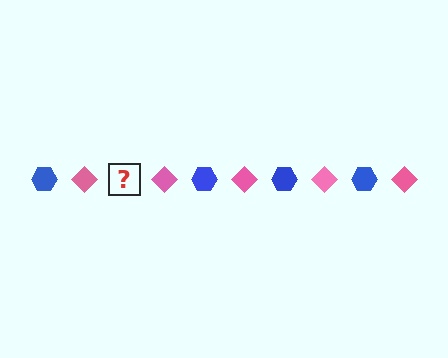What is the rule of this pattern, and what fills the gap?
The rule is that the pattern alternates between blue hexagon and pink diamond. The gap should be filled with a blue hexagon.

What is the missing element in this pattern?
The missing element is a blue hexagon.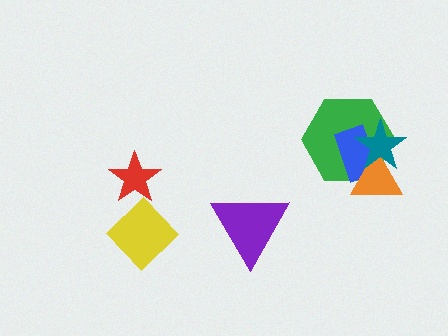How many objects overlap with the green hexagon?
3 objects overlap with the green hexagon.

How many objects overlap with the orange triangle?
3 objects overlap with the orange triangle.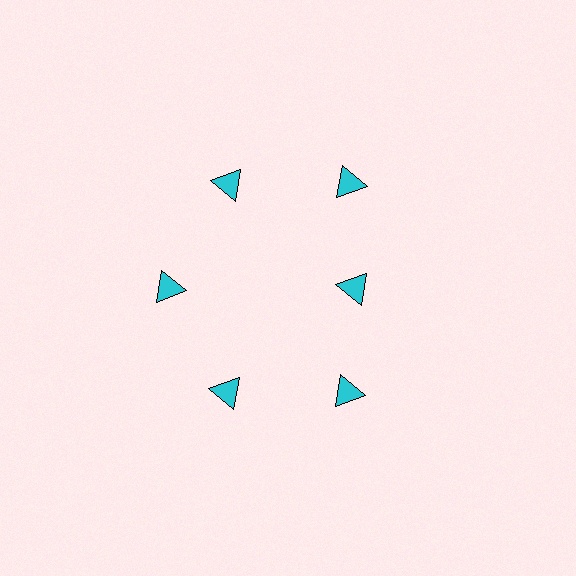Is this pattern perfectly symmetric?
No. The 6 cyan triangles are arranged in a ring, but one element near the 3 o'clock position is pulled inward toward the center, breaking the 6-fold rotational symmetry.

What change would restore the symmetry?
The symmetry would be restored by moving it outward, back onto the ring so that all 6 triangles sit at equal angles and equal distance from the center.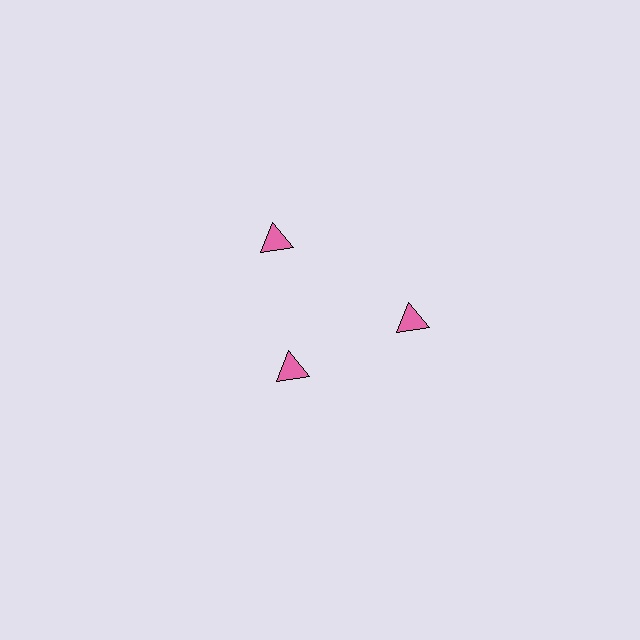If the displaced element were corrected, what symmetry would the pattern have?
It would have 3-fold rotational symmetry — the pattern would map onto itself every 120 degrees.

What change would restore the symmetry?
The symmetry would be restored by moving it outward, back onto the ring so that all 3 triangles sit at equal angles and equal distance from the center.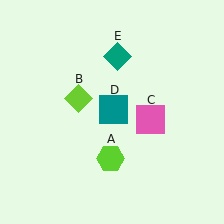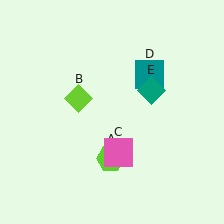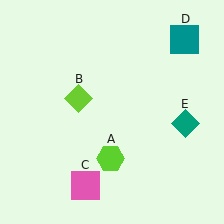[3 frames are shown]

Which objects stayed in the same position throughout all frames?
Lime hexagon (object A) and lime diamond (object B) remained stationary.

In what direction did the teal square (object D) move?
The teal square (object D) moved up and to the right.